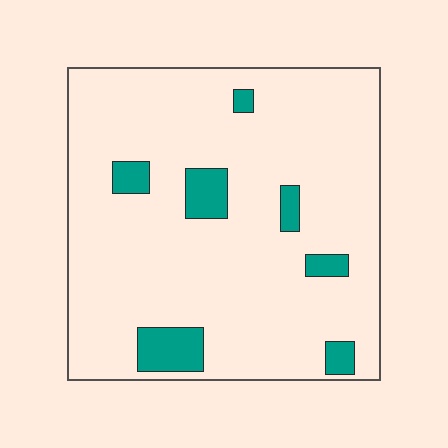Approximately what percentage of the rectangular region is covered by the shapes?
Approximately 10%.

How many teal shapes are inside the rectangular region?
7.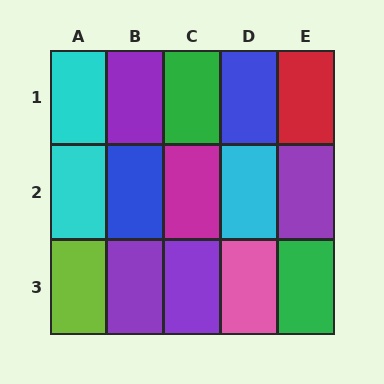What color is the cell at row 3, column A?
Lime.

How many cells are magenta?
1 cell is magenta.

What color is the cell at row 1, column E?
Red.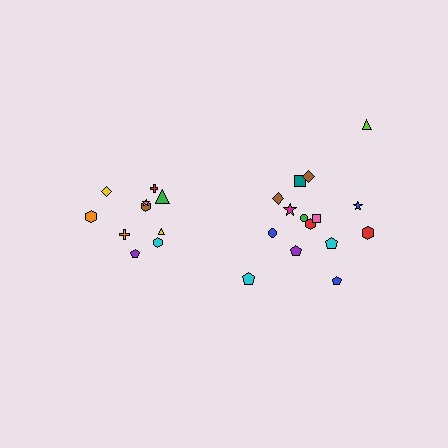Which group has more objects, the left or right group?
The right group.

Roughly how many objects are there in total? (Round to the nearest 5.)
Roughly 25 objects in total.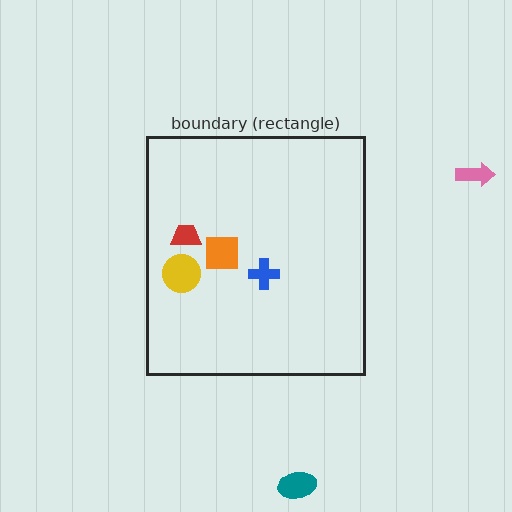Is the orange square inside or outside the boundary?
Inside.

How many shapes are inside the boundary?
4 inside, 2 outside.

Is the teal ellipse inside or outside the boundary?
Outside.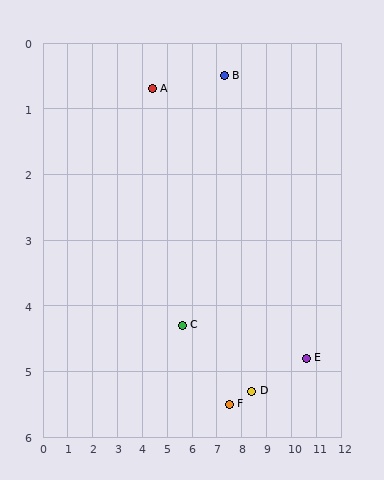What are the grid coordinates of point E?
Point E is at approximately (10.6, 4.8).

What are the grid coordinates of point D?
Point D is at approximately (8.4, 5.3).